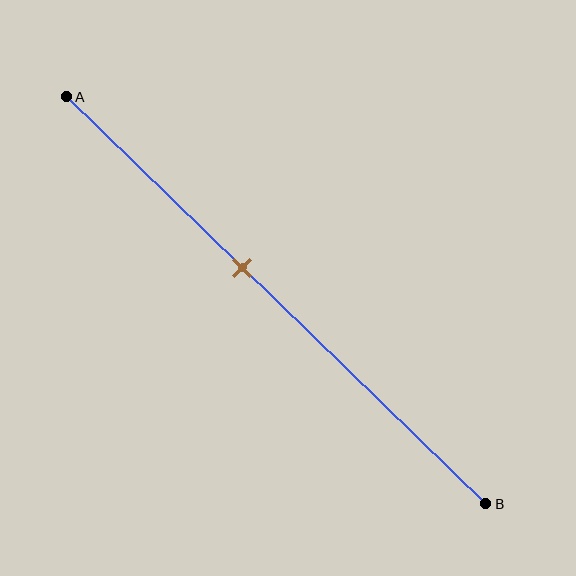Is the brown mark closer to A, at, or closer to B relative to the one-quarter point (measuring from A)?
The brown mark is closer to point B than the one-quarter point of segment AB.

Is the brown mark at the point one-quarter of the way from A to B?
No, the mark is at about 40% from A, not at the 25% one-quarter point.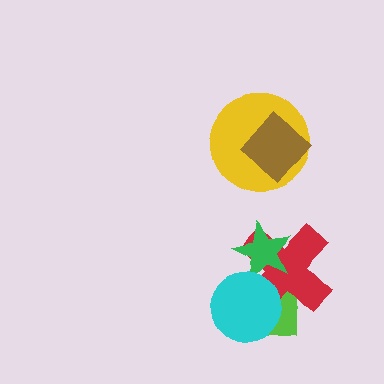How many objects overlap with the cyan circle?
3 objects overlap with the cyan circle.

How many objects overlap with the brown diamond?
1 object overlaps with the brown diamond.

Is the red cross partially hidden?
Yes, it is partially covered by another shape.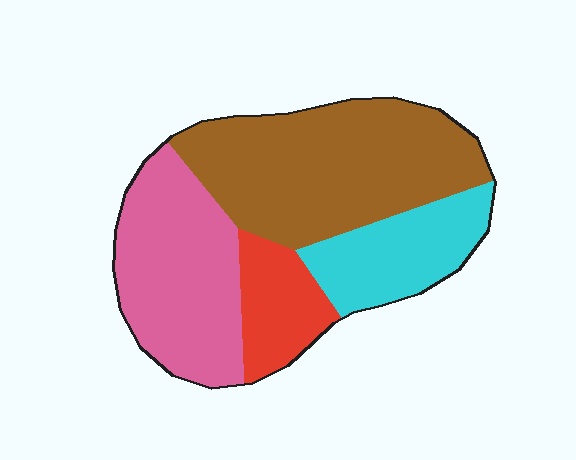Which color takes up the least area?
Red, at roughly 10%.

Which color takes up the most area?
Brown, at roughly 40%.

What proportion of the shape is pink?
Pink takes up about one third (1/3) of the shape.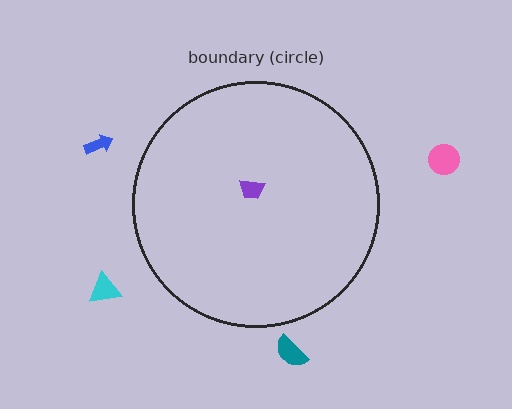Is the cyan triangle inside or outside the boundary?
Outside.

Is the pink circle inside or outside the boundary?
Outside.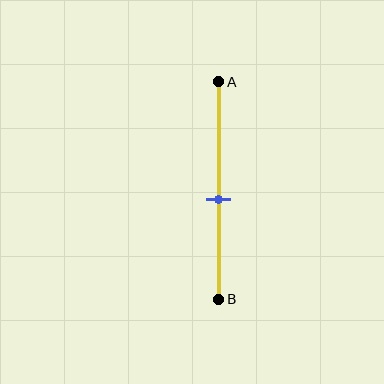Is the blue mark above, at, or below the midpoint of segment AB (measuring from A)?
The blue mark is below the midpoint of segment AB.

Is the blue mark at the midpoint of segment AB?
No, the mark is at about 55% from A, not at the 50% midpoint.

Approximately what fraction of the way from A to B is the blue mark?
The blue mark is approximately 55% of the way from A to B.